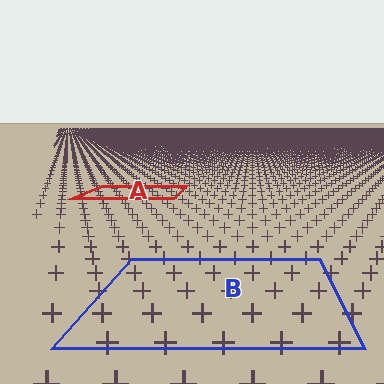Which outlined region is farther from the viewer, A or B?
Region A is farther from the viewer — the texture elements inside it appear smaller and more densely packed.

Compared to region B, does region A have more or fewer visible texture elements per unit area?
Region A has more texture elements per unit area — they are packed more densely because it is farther away.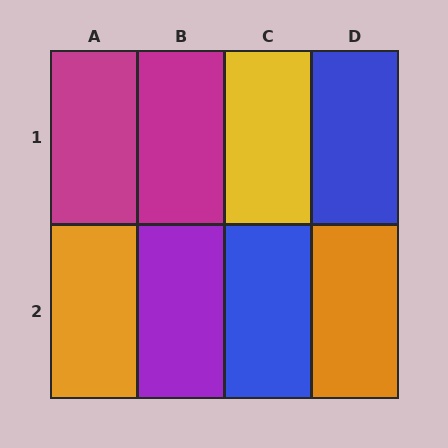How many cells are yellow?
1 cell is yellow.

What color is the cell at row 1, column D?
Blue.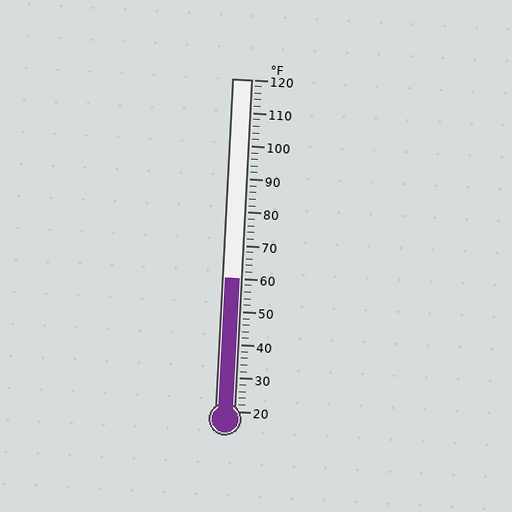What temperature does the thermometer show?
The thermometer shows approximately 60°F.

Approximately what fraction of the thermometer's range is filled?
The thermometer is filled to approximately 40% of its range.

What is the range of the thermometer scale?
The thermometer scale ranges from 20°F to 120°F.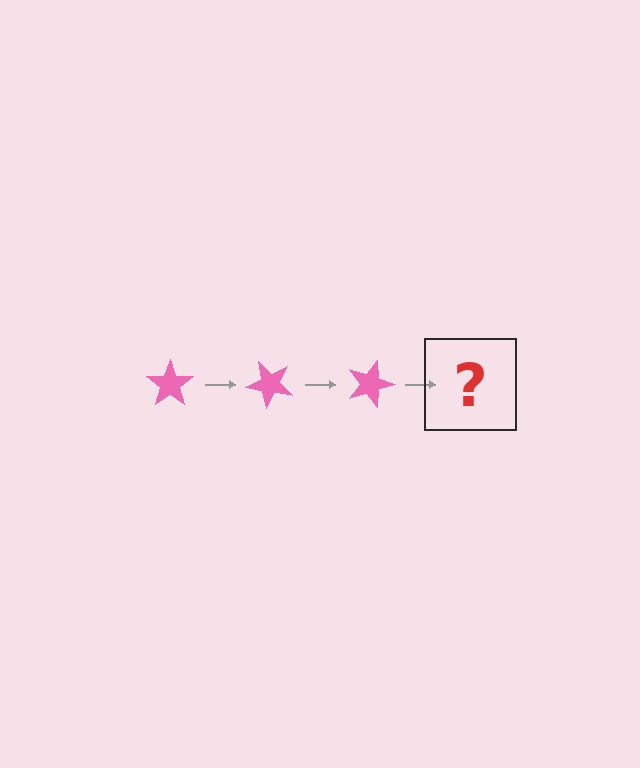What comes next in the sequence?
The next element should be a pink star rotated 135 degrees.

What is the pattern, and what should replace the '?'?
The pattern is that the star rotates 45 degrees each step. The '?' should be a pink star rotated 135 degrees.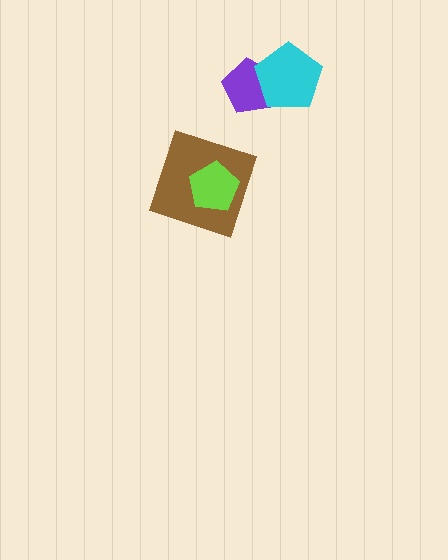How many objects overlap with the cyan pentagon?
1 object overlaps with the cyan pentagon.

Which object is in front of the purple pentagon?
The cyan pentagon is in front of the purple pentagon.